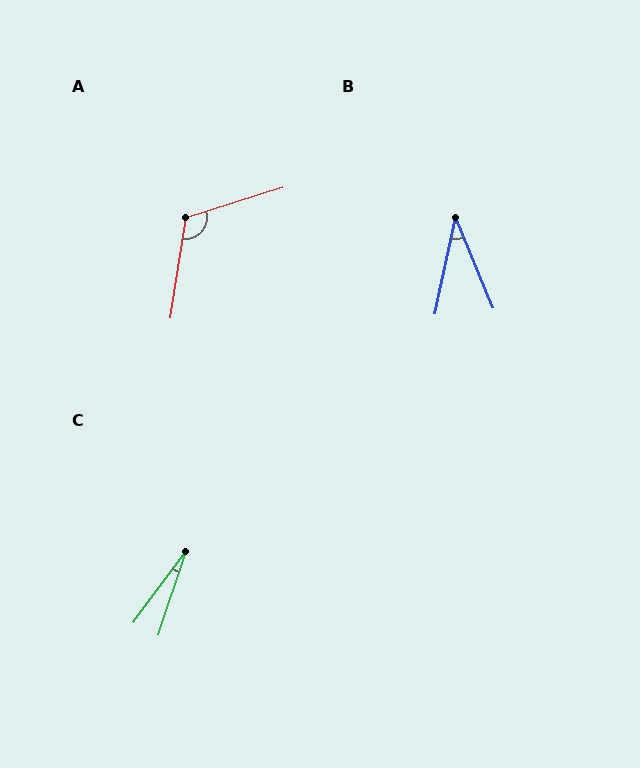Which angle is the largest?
A, at approximately 116 degrees.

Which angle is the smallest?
C, at approximately 18 degrees.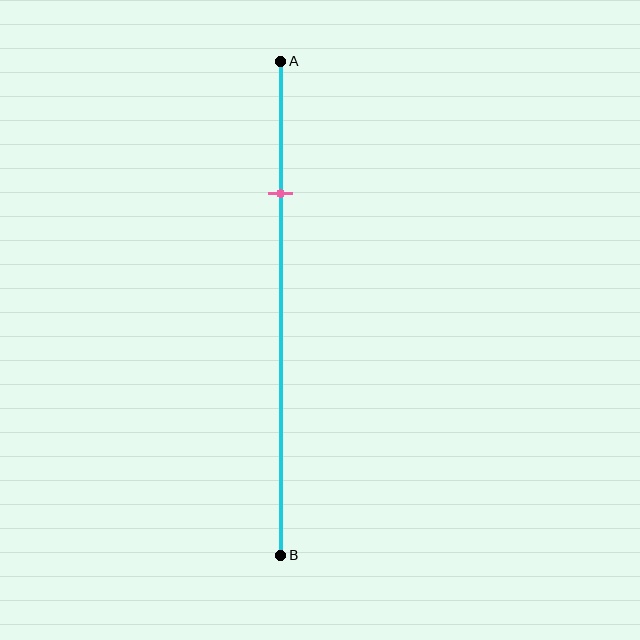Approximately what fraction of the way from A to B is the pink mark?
The pink mark is approximately 25% of the way from A to B.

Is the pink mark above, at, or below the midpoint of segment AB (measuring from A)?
The pink mark is above the midpoint of segment AB.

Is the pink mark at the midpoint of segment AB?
No, the mark is at about 25% from A, not at the 50% midpoint.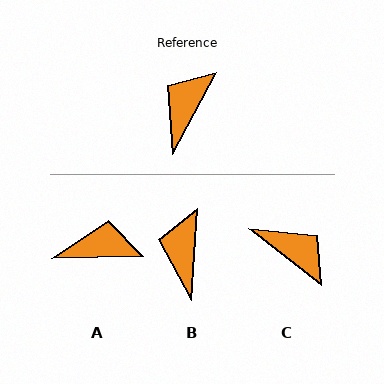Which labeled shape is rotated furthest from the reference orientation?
C, about 99 degrees away.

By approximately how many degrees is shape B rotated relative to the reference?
Approximately 25 degrees counter-clockwise.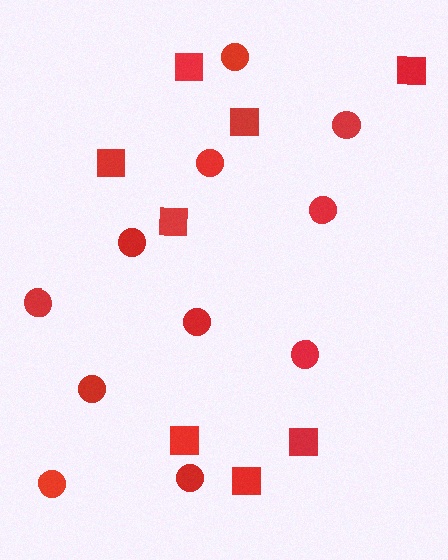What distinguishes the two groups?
There are 2 groups: one group of squares (8) and one group of circles (11).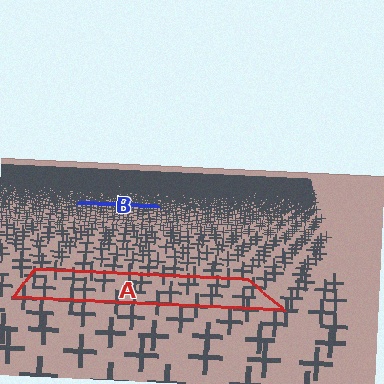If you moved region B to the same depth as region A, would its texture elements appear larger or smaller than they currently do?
They would appear larger. At a closer depth, the same texture elements are projected at a bigger on-screen size.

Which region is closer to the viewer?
Region A is closer. The texture elements there are larger and more spread out.